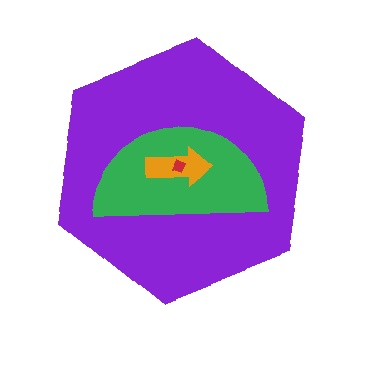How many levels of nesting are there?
4.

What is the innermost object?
The red diamond.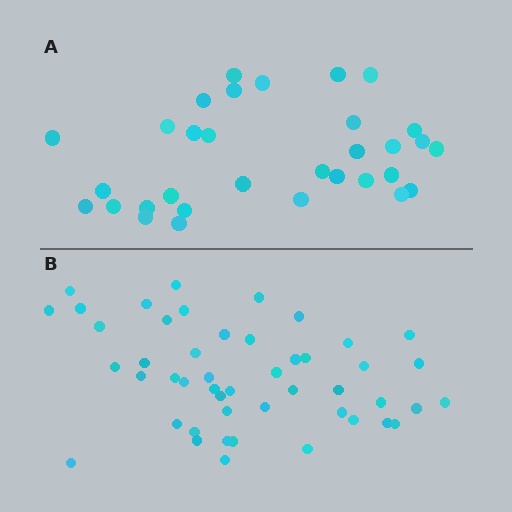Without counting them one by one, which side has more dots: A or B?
Region B (the bottom region) has more dots.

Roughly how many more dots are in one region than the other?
Region B has approximately 15 more dots than region A.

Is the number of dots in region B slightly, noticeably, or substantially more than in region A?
Region B has substantially more. The ratio is roughly 1.5 to 1.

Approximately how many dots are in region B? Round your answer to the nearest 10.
About 50 dots. (The exact count is 48, which rounds to 50.)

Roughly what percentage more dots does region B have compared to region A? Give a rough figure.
About 50% more.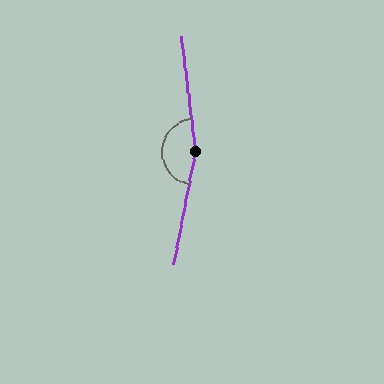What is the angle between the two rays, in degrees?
Approximately 162 degrees.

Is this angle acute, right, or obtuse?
It is obtuse.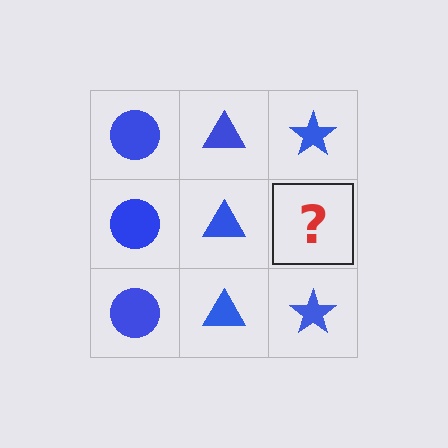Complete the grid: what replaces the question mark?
The question mark should be replaced with a blue star.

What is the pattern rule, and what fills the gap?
The rule is that each column has a consistent shape. The gap should be filled with a blue star.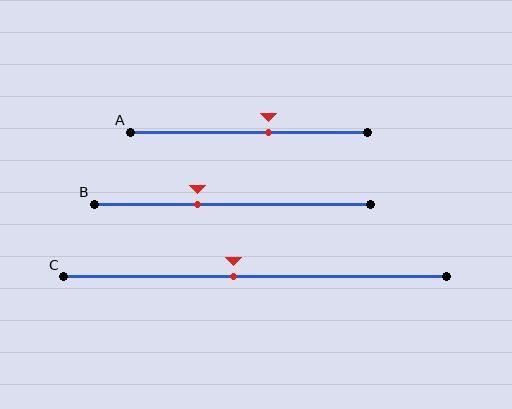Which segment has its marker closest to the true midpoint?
Segment C has its marker closest to the true midpoint.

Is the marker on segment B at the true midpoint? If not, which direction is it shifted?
No, the marker on segment B is shifted to the left by about 13% of the segment length.